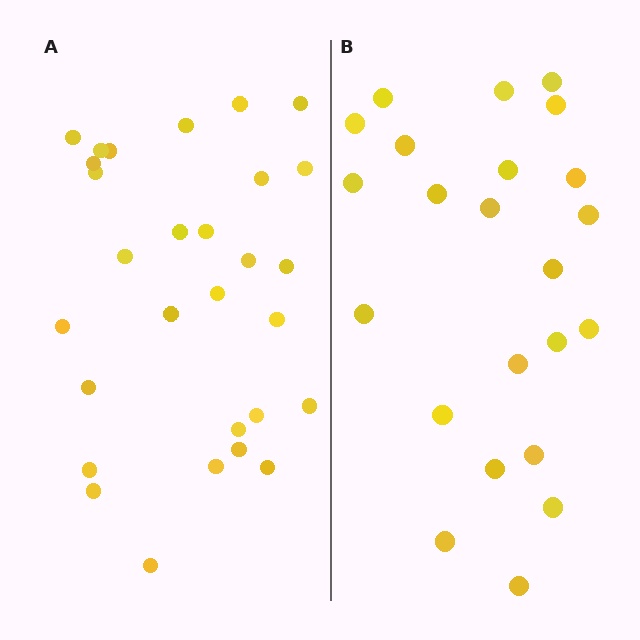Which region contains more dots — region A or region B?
Region A (the left region) has more dots.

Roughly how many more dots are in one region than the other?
Region A has about 6 more dots than region B.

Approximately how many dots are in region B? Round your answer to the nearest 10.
About 20 dots. (The exact count is 23, which rounds to 20.)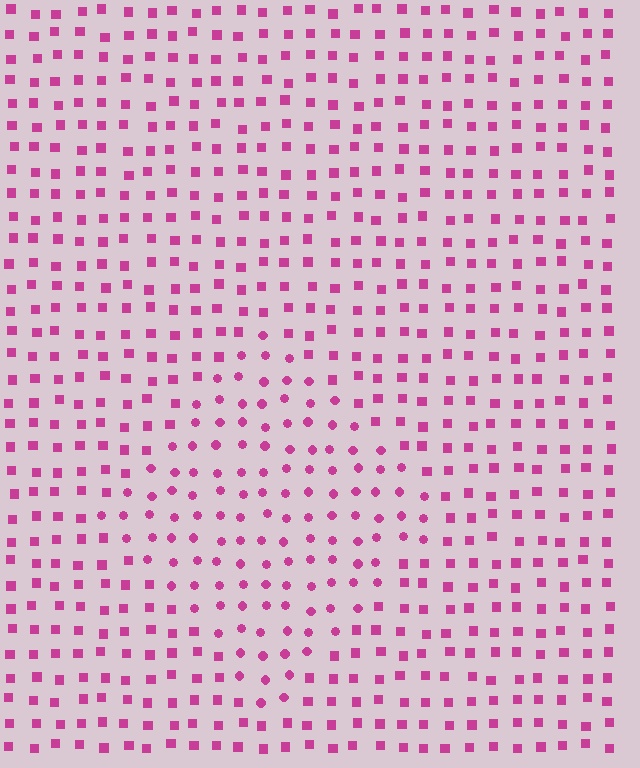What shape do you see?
I see a diamond.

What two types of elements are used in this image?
The image uses circles inside the diamond region and squares outside it.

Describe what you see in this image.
The image is filled with small magenta elements arranged in a uniform grid. A diamond-shaped region contains circles, while the surrounding area contains squares. The boundary is defined purely by the change in element shape.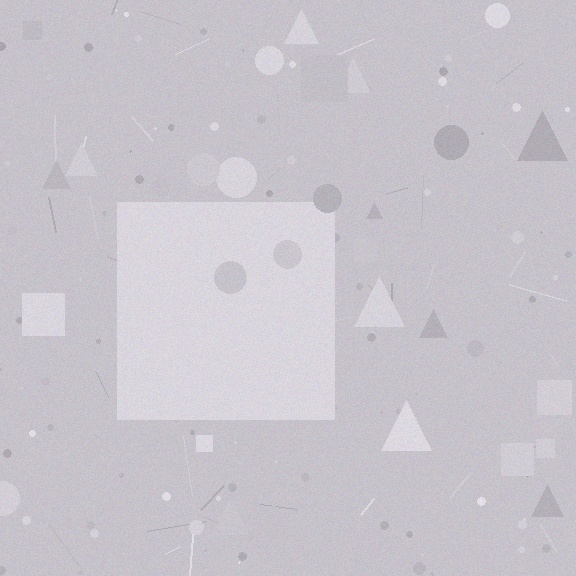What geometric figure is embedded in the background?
A square is embedded in the background.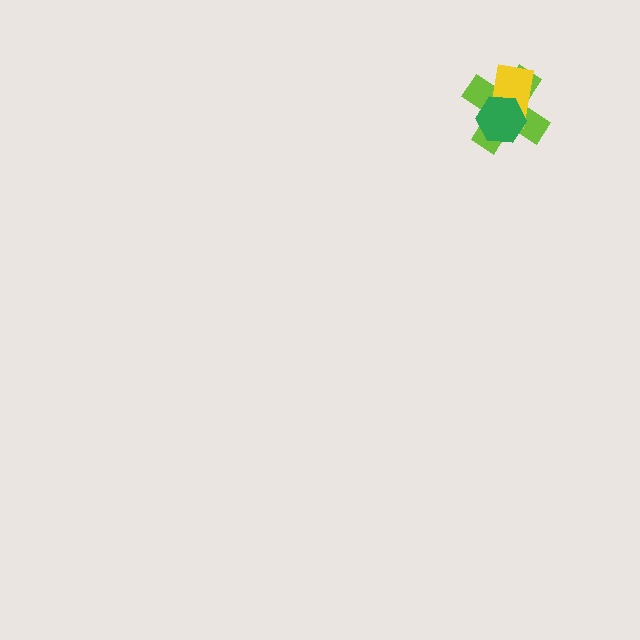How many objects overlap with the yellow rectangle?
2 objects overlap with the yellow rectangle.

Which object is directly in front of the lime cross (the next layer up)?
The yellow rectangle is directly in front of the lime cross.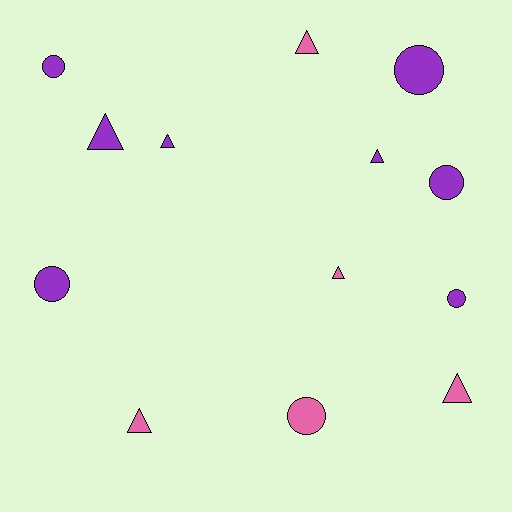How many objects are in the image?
There are 13 objects.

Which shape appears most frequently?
Triangle, with 7 objects.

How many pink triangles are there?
There are 4 pink triangles.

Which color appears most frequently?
Purple, with 8 objects.